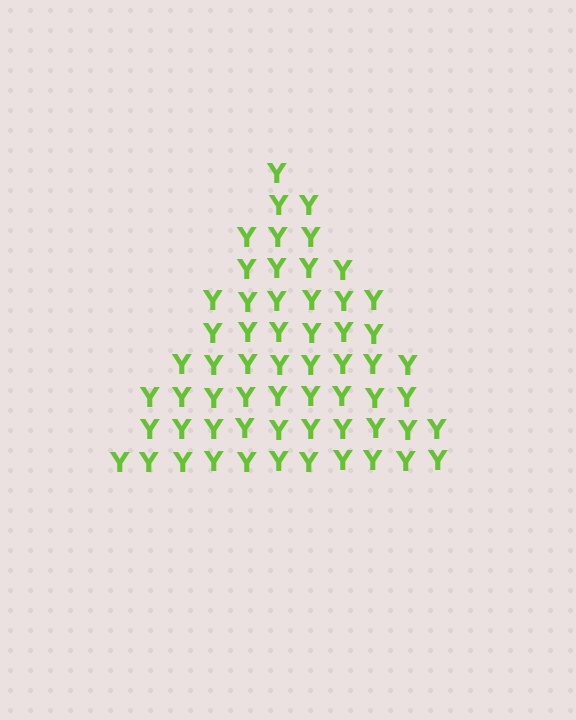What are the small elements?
The small elements are letter Y's.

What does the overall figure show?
The overall figure shows a triangle.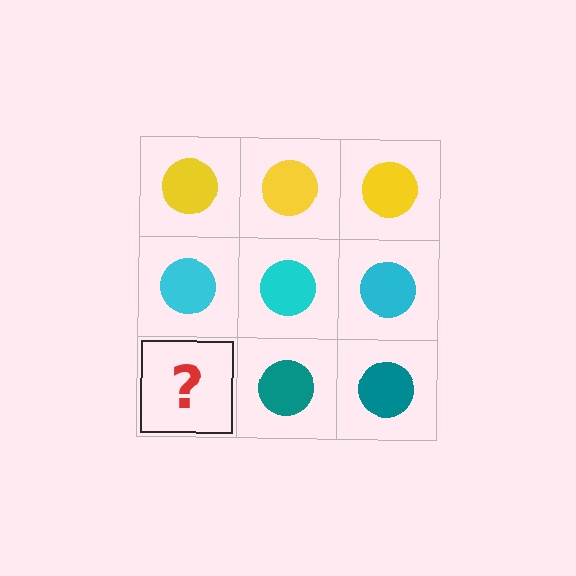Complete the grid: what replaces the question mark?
The question mark should be replaced with a teal circle.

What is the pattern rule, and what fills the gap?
The rule is that each row has a consistent color. The gap should be filled with a teal circle.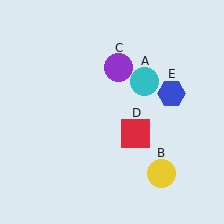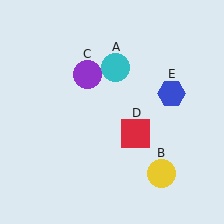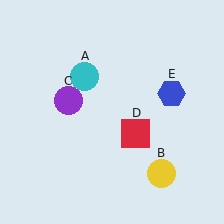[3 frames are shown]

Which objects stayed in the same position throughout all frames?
Yellow circle (object B) and red square (object D) and blue hexagon (object E) remained stationary.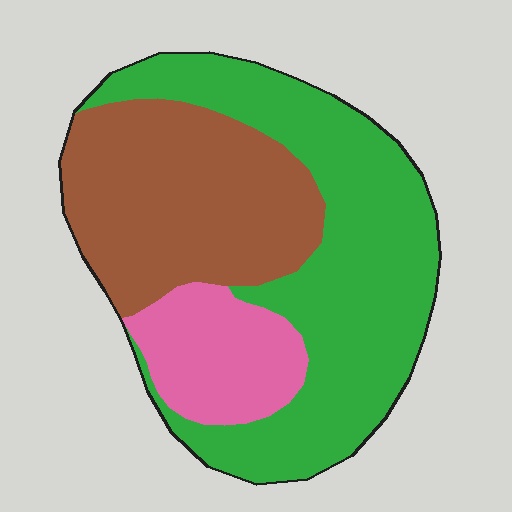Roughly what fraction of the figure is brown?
Brown covers about 35% of the figure.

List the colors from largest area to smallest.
From largest to smallest: green, brown, pink.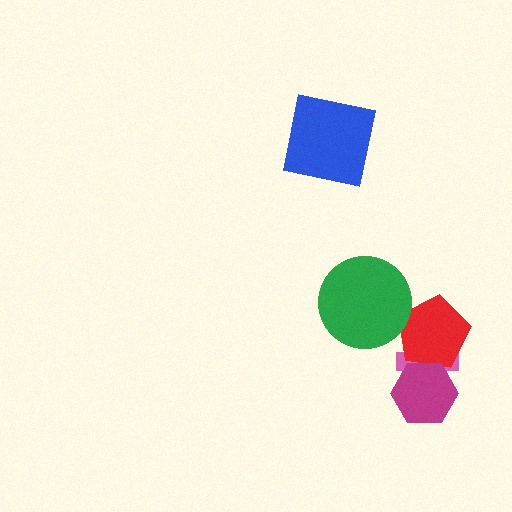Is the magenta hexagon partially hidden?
No, no other shape covers it.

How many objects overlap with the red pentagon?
3 objects overlap with the red pentagon.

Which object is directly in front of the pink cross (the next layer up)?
The red pentagon is directly in front of the pink cross.